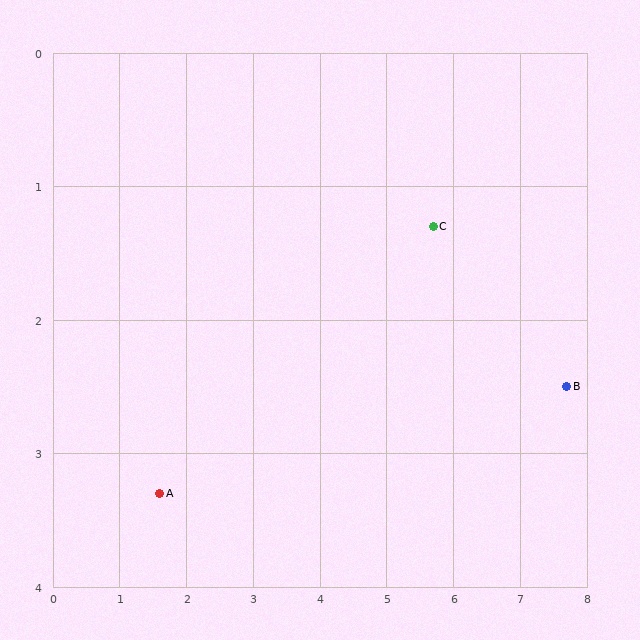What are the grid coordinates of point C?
Point C is at approximately (5.7, 1.3).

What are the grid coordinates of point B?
Point B is at approximately (7.7, 2.5).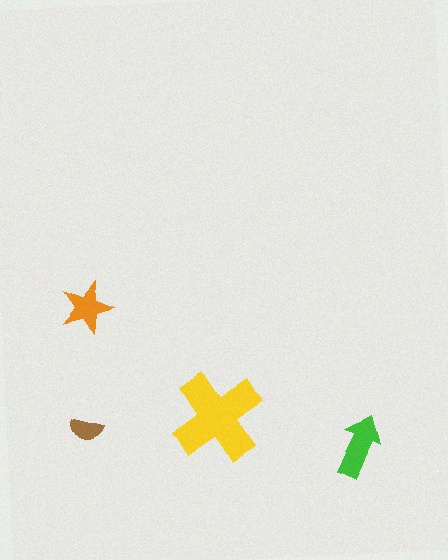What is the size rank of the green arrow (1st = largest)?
2nd.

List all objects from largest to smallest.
The yellow cross, the green arrow, the orange star, the brown semicircle.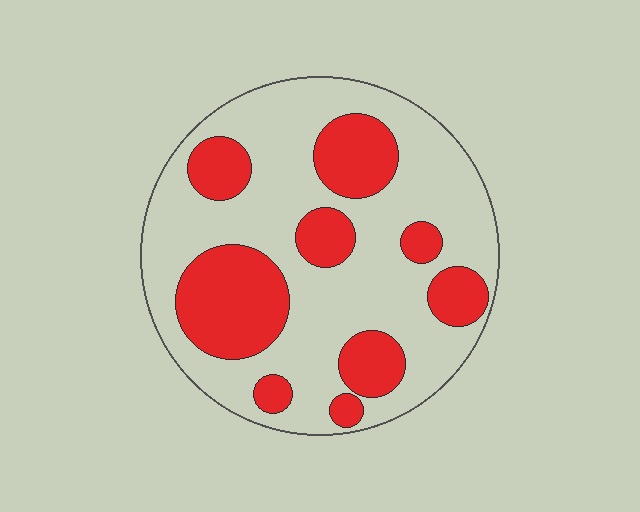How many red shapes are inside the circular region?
9.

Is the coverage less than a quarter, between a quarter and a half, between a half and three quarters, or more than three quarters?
Between a quarter and a half.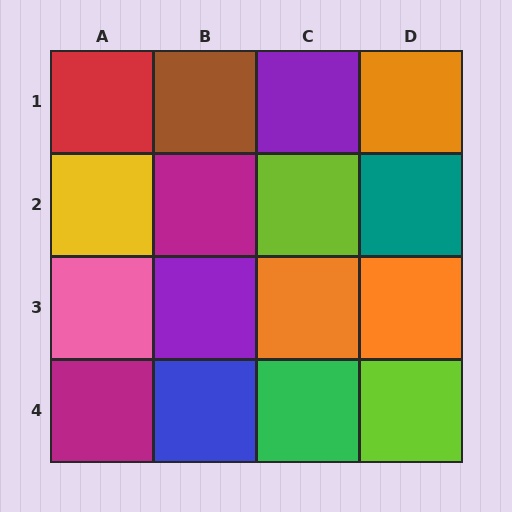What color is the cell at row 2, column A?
Yellow.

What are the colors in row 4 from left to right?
Magenta, blue, green, lime.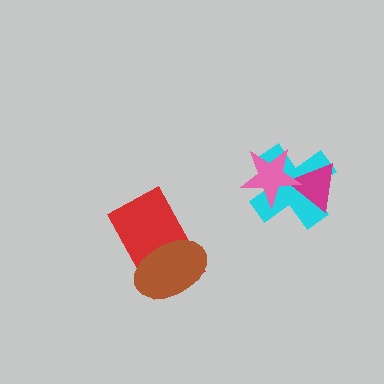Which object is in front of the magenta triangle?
The pink star is in front of the magenta triangle.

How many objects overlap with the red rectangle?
1 object overlaps with the red rectangle.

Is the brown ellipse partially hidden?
No, no other shape covers it.